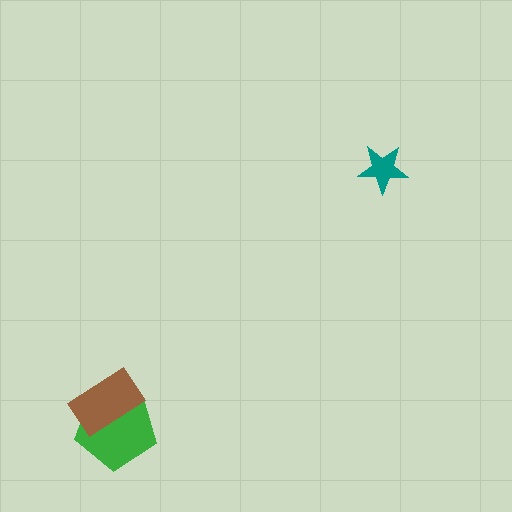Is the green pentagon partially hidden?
Yes, it is partially covered by another shape.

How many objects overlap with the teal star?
0 objects overlap with the teal star.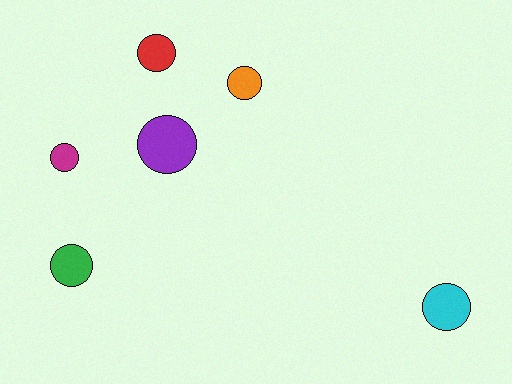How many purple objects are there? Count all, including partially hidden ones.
There is 1 purple object.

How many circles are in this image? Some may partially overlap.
There are 6 circles.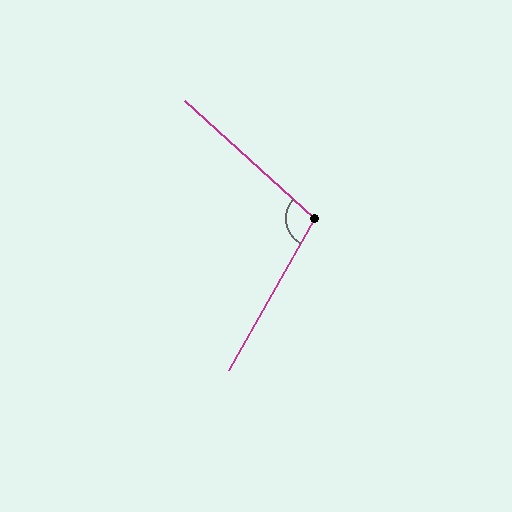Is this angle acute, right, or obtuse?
It is obtuse.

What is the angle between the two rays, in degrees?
Approximately 103 degrees.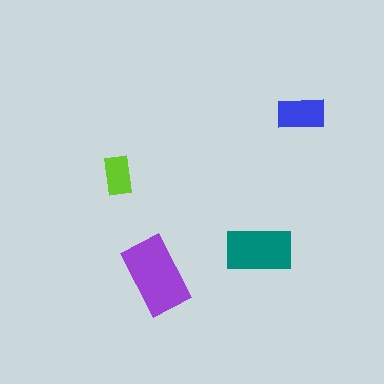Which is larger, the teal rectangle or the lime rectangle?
The teal one.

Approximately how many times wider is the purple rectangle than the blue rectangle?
About 1.5 times wider.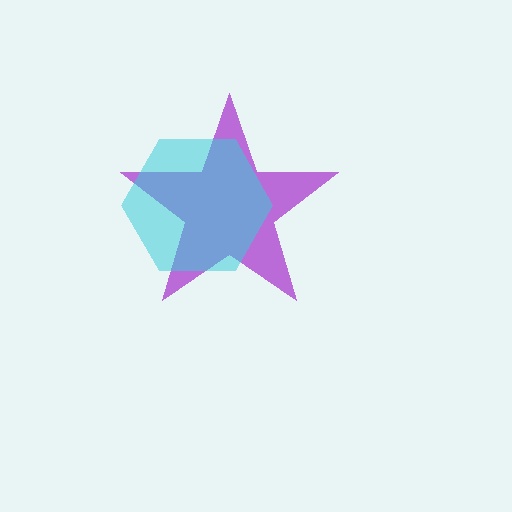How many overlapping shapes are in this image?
There are 2 overlapping shapes in the image.